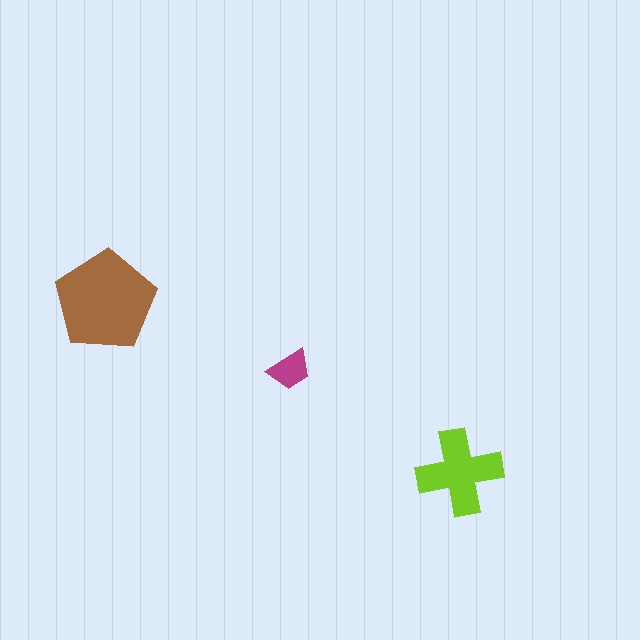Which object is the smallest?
The magenta trapezoid.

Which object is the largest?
The brown pentagon.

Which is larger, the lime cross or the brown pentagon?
The brown pentagon.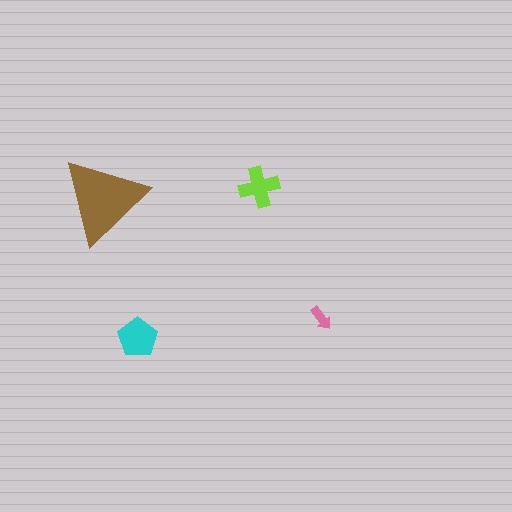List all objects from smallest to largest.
The pink arrow, the lime cross, the cyan pentagon, the brown triangle.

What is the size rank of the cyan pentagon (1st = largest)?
2nd.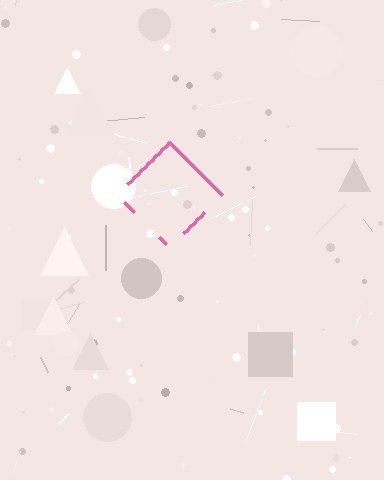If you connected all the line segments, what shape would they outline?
They would outline a diamond.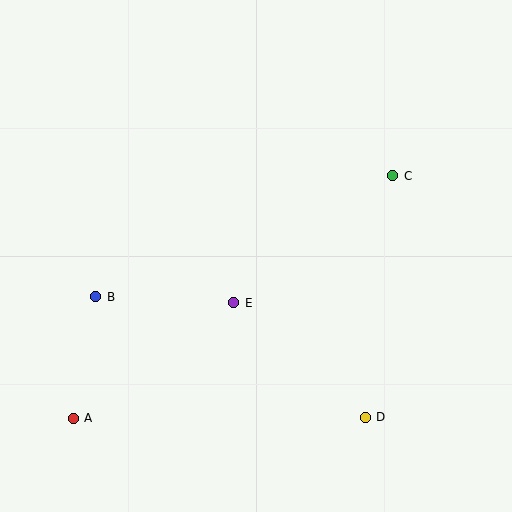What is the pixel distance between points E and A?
The distance between E and A is 198 pixels.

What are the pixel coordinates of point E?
Point E is at (234, 303).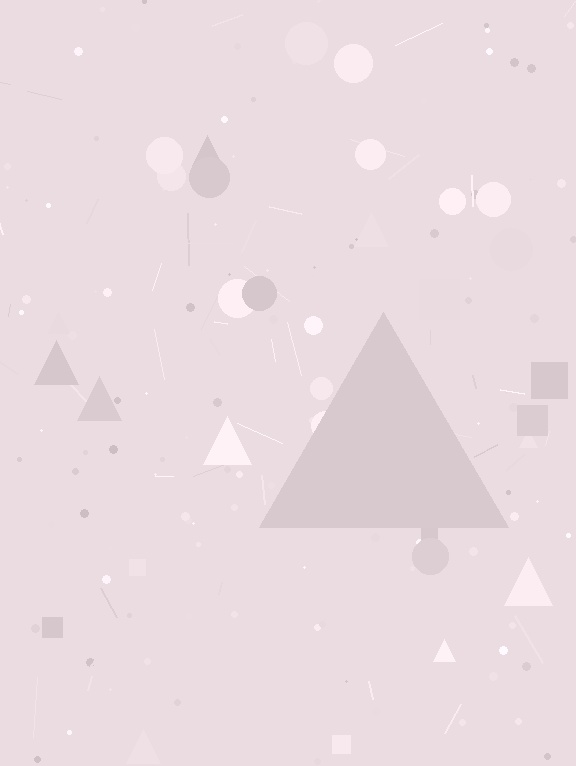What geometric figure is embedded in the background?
A triangle is embedded in the background.